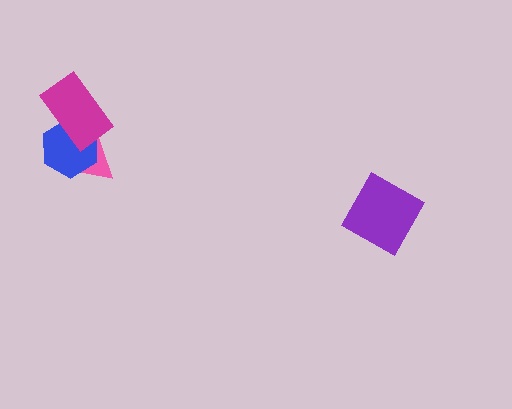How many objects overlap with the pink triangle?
2 objects overlap with the pink triangle.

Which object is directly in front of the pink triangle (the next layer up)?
The blue hexagon is directly in front of the pink triangle.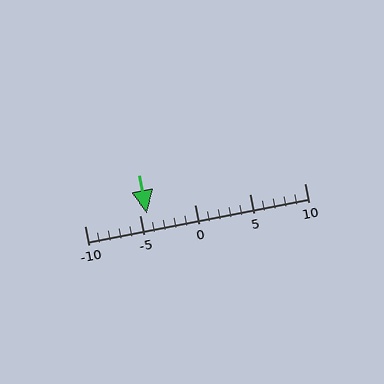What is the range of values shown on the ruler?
The ruler shows values from -10 to 10.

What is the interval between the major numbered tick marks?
The major tick marks are spaced 5 units apart.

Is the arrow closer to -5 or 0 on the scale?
The arrow is closer to -5.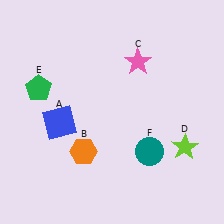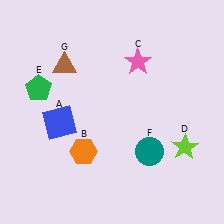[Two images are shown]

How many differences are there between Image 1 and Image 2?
There is 1 difference between the two images.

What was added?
A brown triangle (G) was added in Image 2.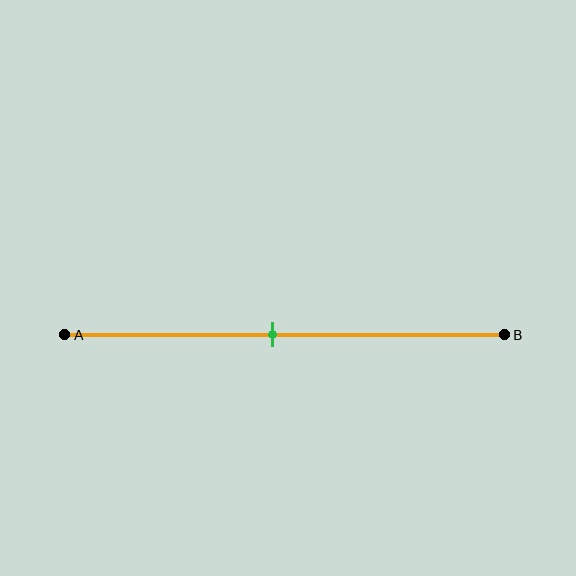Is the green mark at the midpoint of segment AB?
Yes, the mark is approximately at the midpoint.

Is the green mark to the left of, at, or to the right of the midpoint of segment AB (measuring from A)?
The green mark is approximately at the midpoint of segment AB.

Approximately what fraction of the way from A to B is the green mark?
The green mark is approximately 45% of the way from A to B.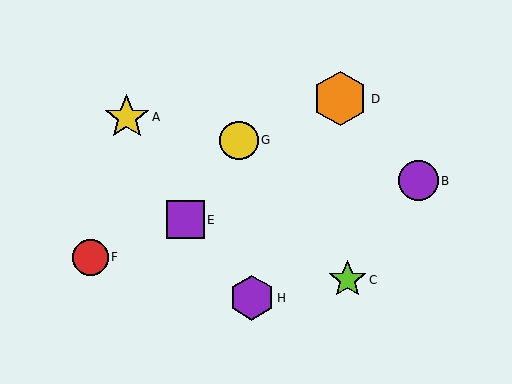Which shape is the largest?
The orange hexagon (labeled D) is the largest.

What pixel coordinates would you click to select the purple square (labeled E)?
Click at (185, 220) to select the purple square E.